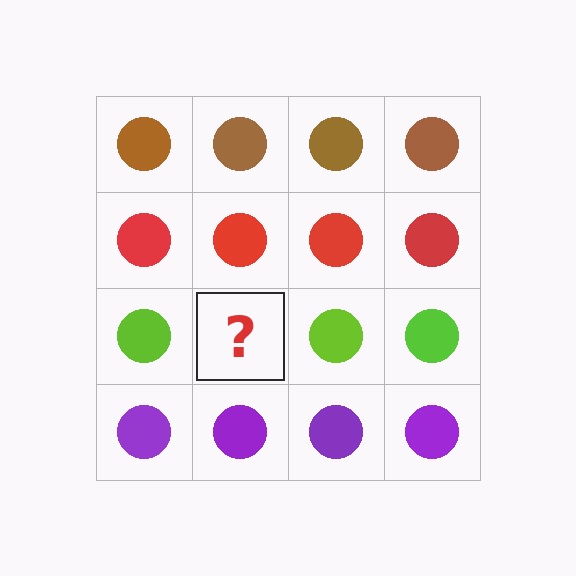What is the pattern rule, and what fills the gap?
The rule is that each row has a consistent color. The gap should be filled with a lime circle.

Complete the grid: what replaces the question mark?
The question mark should be replaced with a lime circle.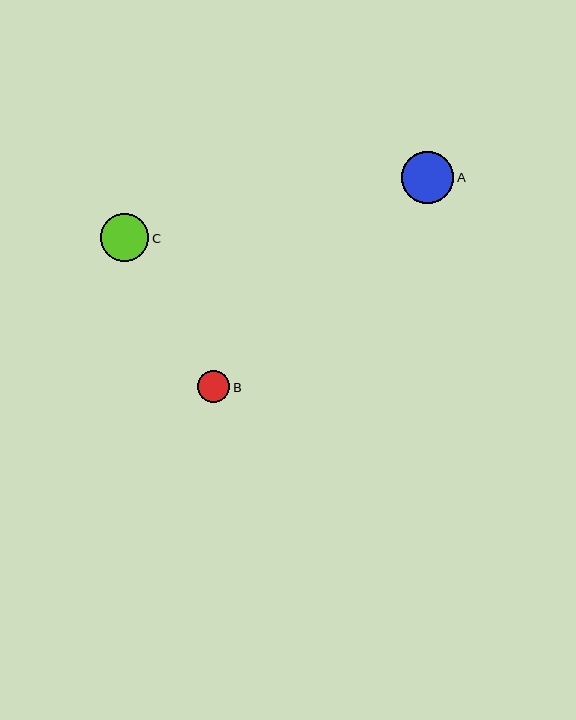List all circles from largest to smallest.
From largest to smallest: A, C, B.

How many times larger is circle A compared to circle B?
Circle A is approximately 1.6 times the size of circle B.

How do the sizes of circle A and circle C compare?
Circle A and circle C are approximately the same size.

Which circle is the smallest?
Circle B is the smallest with a size of approximately 32 pixels.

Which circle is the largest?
Circle A is the largest with a size of approximately 52 pixels.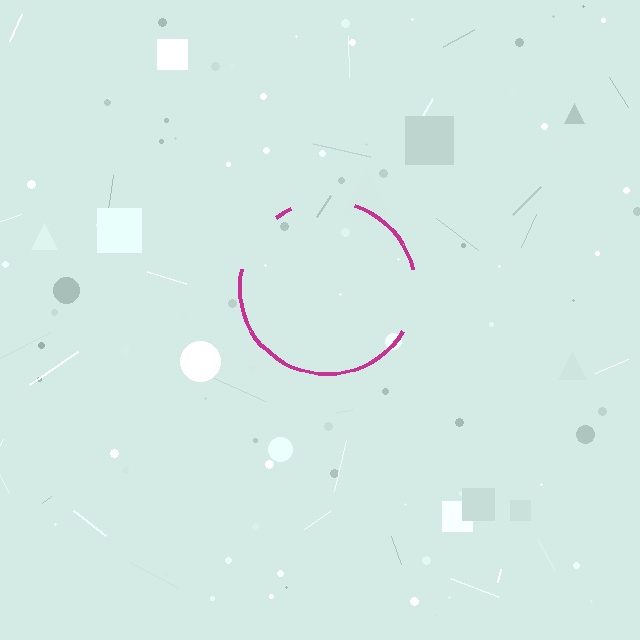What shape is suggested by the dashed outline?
The dashed outline suggests a circle.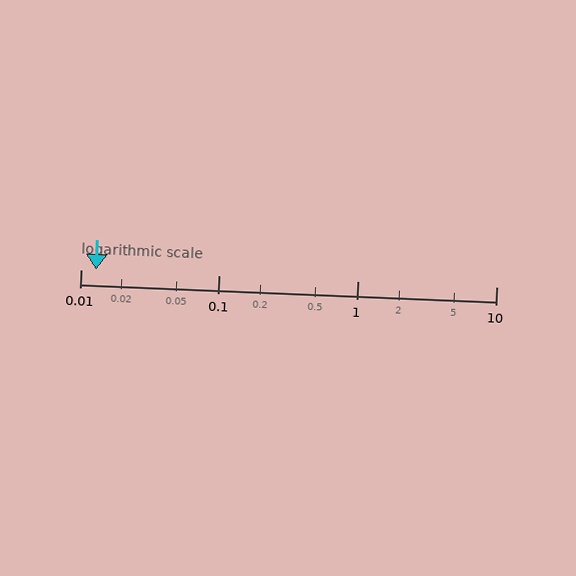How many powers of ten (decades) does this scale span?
The scale spans 3 decades, from 0.01 to 10.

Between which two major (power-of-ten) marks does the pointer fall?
The pointer is between 0.01 and 0.1.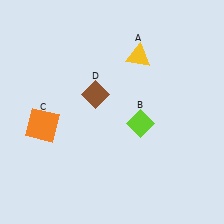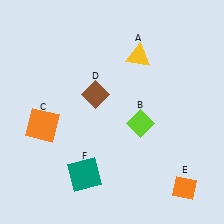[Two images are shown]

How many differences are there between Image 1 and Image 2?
There are 2 differences between the two images.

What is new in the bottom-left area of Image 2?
A teal square (F) was added in the bottom-left area of Image 2.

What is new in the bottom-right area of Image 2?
An orange diamond (E) was added in the bottom-right area of Image 2.